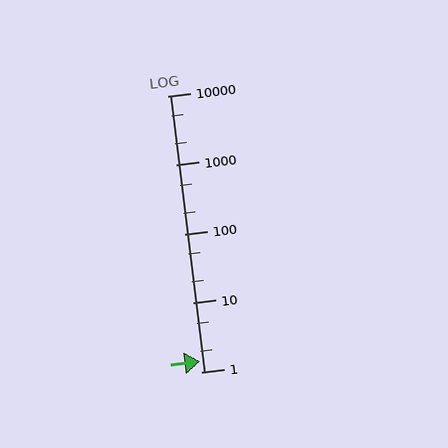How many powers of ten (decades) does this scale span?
The scale spans 4 decades, from 1 to 10000.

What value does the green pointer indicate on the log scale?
The pointer indicates approximately 1.4.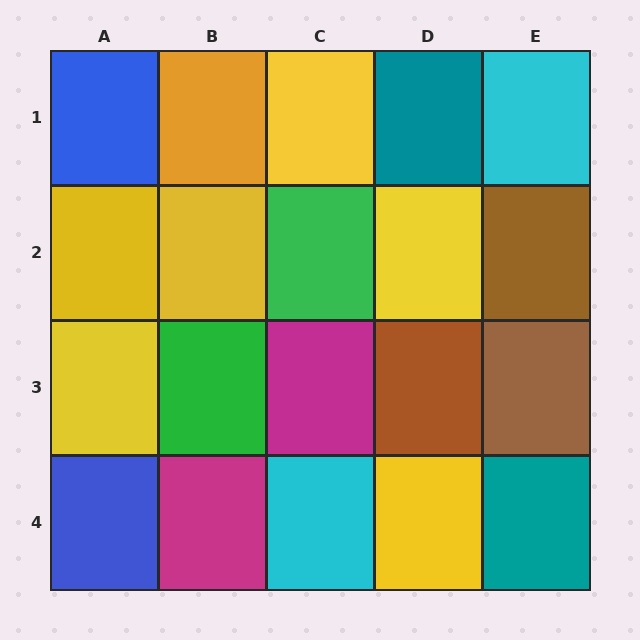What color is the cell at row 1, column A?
Blue.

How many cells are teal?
2 cells are teal.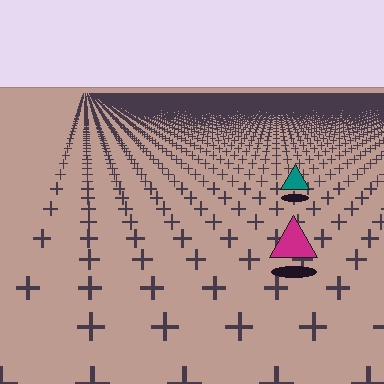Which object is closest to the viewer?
The magenta triangle is closest. The texture marks near it are larger and more spread out.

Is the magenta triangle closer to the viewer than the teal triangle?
Yes. The magenta triangle is closer — you can tell from the texture gradient: the ground texture is coarser near it.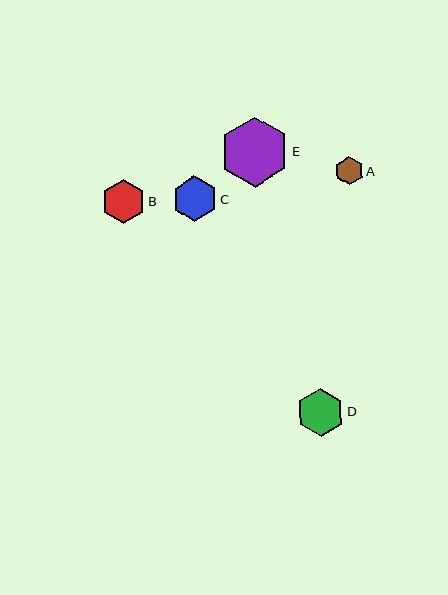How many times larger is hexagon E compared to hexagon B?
Hexagon E is approximately 1.6 times the size of hexagon B.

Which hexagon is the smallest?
Hexagon A is the smallest with a size of approximately 29 pixels.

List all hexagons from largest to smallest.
From largest to smallest: E, D, C, B, A.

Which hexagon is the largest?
Hexagon E is the largest with a size of approximately 70 pixels.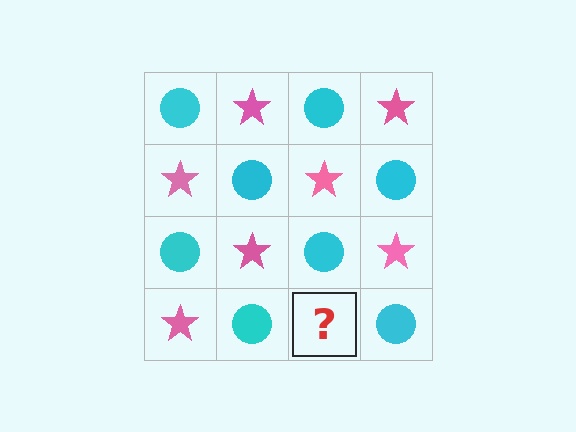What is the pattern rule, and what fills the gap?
The rule is that it alternates cyan circle and pink star in a checkerboard pattern. The gap should be filled with a pink star.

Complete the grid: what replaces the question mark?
The question mark should be replaced with a pink star.